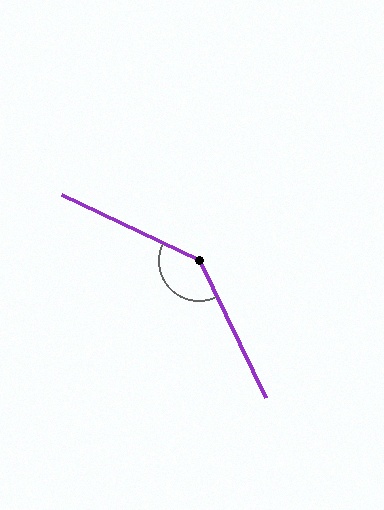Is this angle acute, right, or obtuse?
It is obtuse.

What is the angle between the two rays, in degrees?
Approximately 141 degrees.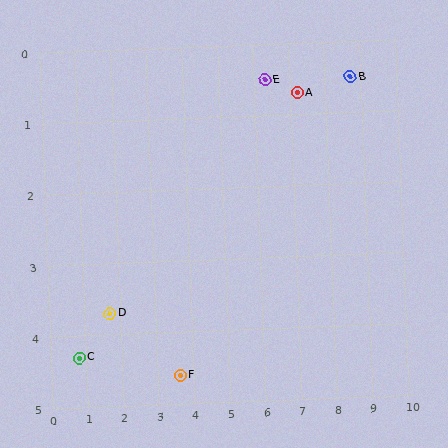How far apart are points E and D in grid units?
Points E and D are about 5.6 grid units apart.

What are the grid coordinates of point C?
Point C is at approximately (0.8, 4.3).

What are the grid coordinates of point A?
Point A is at approximately (7.2, 0.7).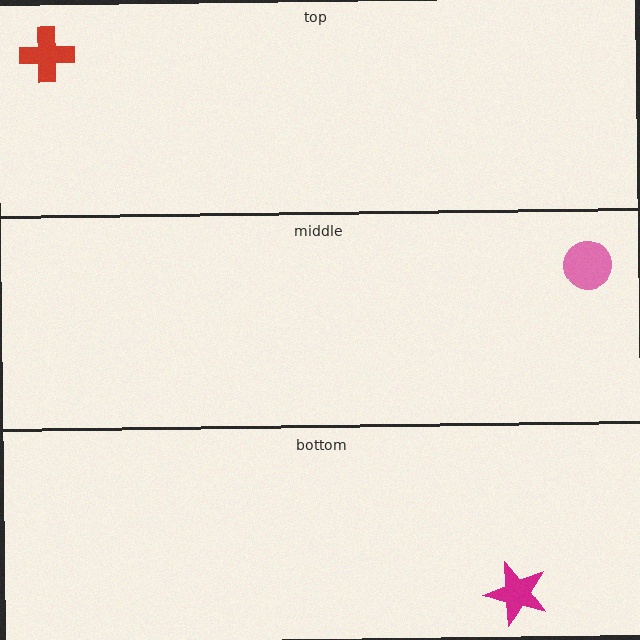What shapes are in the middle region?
The pink circle.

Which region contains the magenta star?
The bottom region.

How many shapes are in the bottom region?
1.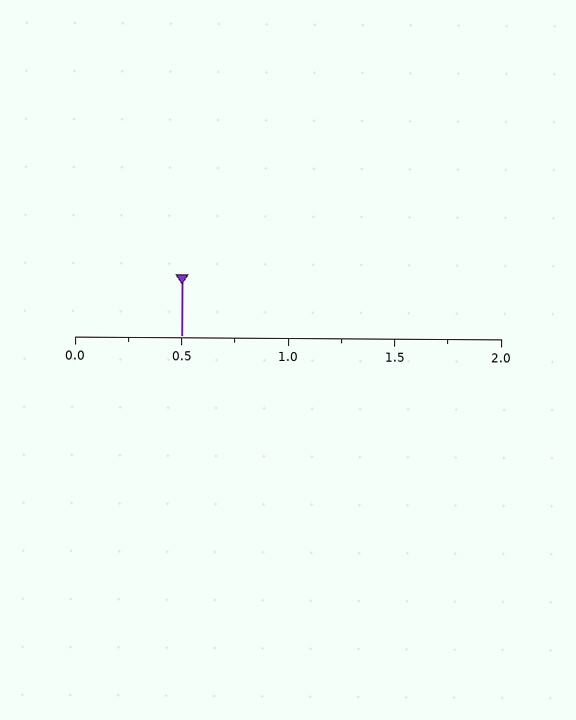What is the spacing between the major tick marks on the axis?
The major ticks are spaced 0.5 apart.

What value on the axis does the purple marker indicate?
The marker indicates approximately 0.5.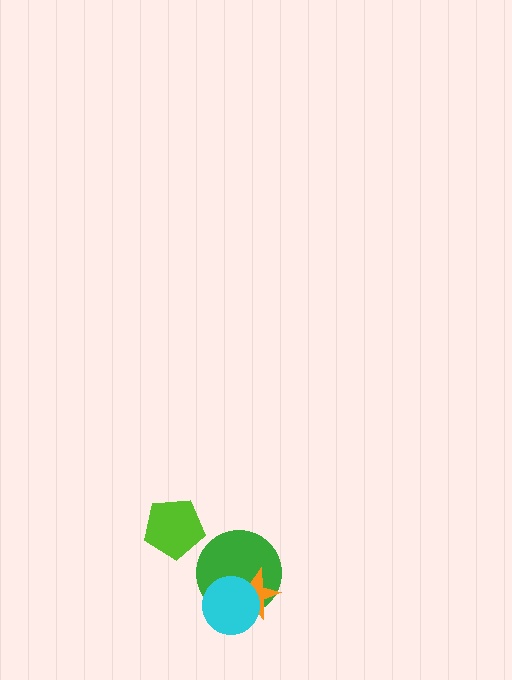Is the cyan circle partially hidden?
No, no other shape covers it.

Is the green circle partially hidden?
Yes, it is partially covered by another shape.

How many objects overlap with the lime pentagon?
0 objects overlap with the lime pentagon.